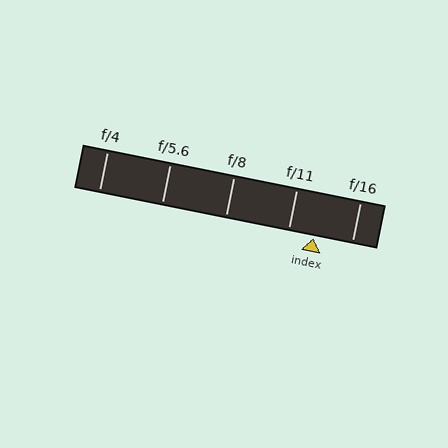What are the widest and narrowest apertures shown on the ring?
The widest aperture shown is f/4 and the narrowest is f/16.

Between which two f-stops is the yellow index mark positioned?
The index mark is between f/11 and f/16.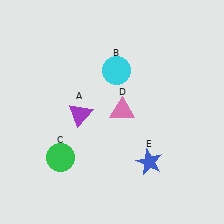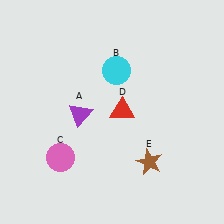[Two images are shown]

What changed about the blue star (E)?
In Image 1, E is blue. In Image 2, it changed to brown.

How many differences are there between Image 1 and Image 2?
There are 3 differences between the two images.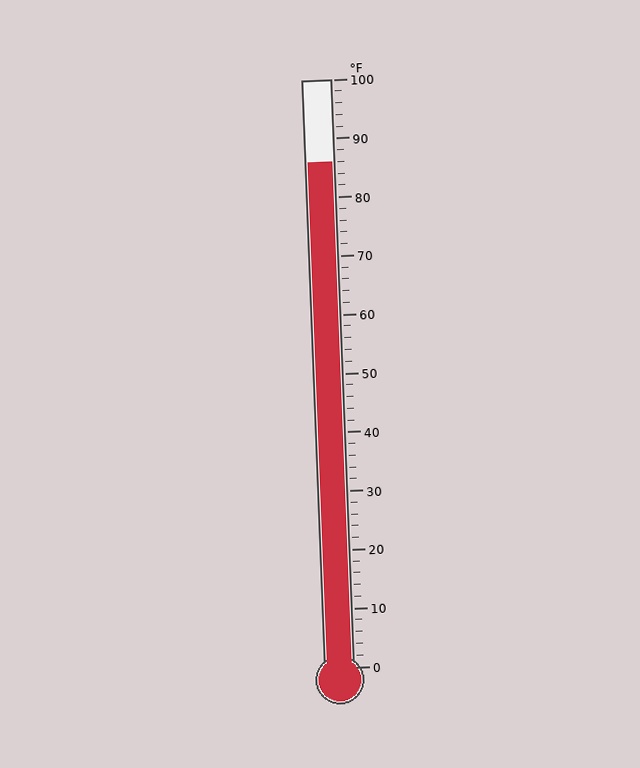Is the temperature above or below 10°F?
The temperature is above 10°F.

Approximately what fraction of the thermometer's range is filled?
The thermometer is filled to approximately 85% of its range.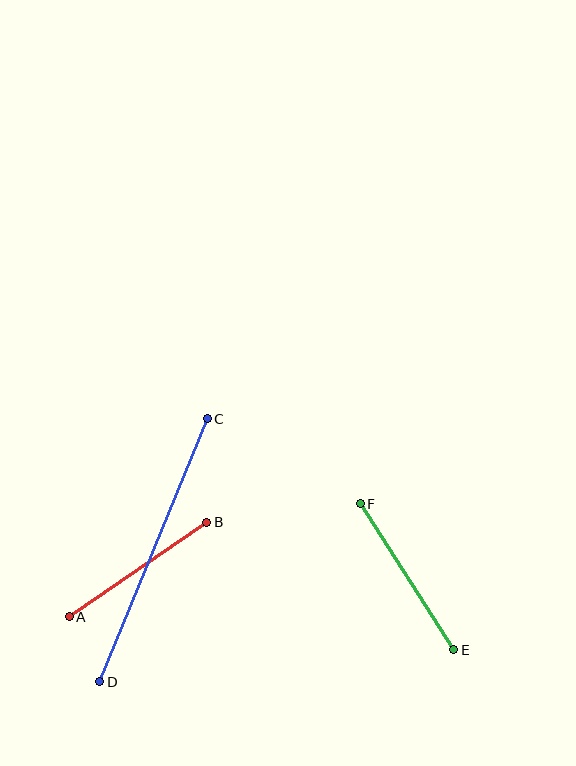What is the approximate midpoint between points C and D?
The midpoint is at approximately (154, 550) pixels.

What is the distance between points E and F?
The distance is approximately 173 pixels.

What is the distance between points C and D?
The distance is approximately 284 pixels.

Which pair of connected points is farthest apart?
Points C and D are farthest apart.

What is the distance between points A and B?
The distance is approximately 167 pixels.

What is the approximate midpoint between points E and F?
The midpoint is at approximately (407, 577) pixels.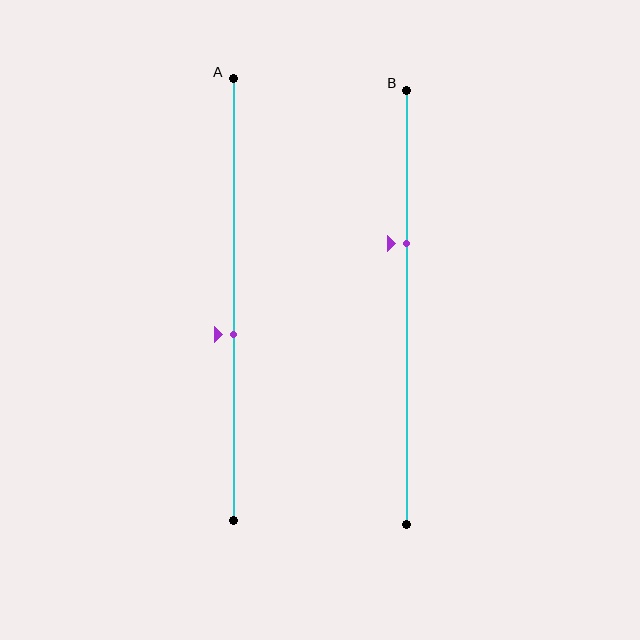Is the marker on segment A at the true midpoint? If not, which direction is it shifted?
No, the marker on segment A is shifted downward by about 8% of the segment length.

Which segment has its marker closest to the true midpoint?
Segment A has its marker closest to the true midpoint.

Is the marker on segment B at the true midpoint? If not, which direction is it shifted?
No, the marker on segment B is shifted upward by about 15% of the segment length.